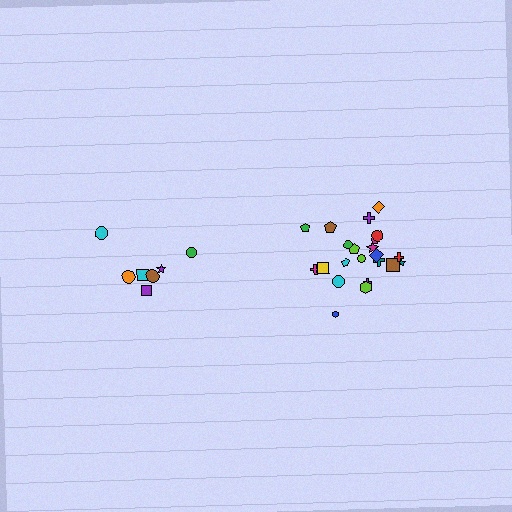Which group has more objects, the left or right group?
The right group.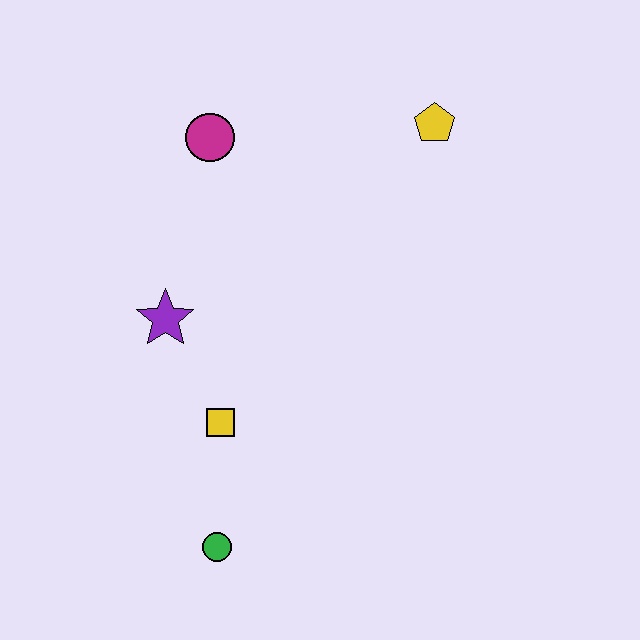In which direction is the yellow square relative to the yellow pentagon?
The yellow square is below the yellow pentagon.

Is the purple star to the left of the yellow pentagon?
Yes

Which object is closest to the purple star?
The yellow square is closest to the purple star.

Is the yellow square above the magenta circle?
No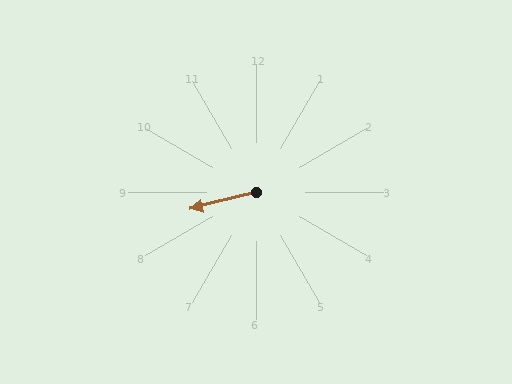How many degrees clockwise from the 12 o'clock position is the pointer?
Approximately 256 degrees.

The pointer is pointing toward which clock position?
Roughly 9 o'clock.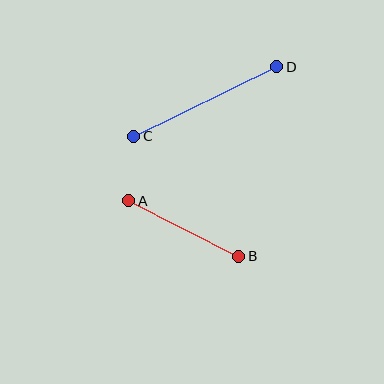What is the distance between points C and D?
The distance is approximately 159 pixels.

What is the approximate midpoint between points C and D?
The midpoint is at approximately (205, 101) pixels.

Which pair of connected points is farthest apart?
Points C and D are farthest apart.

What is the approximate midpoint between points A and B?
The midpoint is at approximately (184, 229) pixels.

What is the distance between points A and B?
The distance is approximately 123 pixels.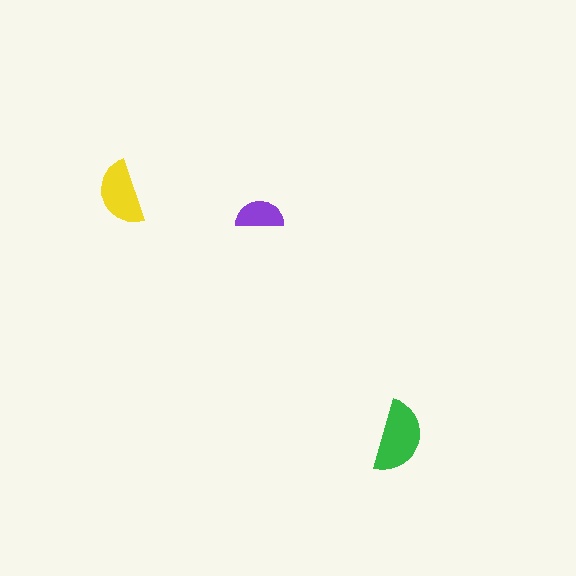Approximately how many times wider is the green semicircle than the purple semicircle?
About 1.5 times wider.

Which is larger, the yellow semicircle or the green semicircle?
The green one.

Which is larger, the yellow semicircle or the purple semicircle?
The yellow one.